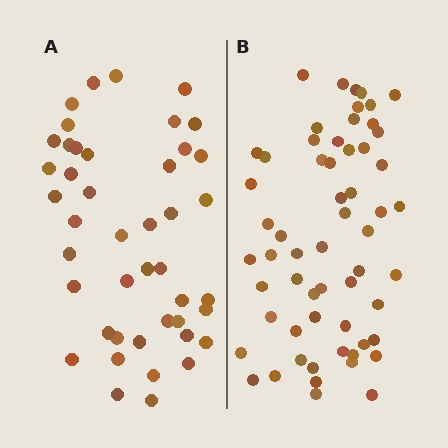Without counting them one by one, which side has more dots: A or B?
Region B (the right region) has more dots.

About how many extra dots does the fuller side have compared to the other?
Region B has approximately 15 more dots than region A.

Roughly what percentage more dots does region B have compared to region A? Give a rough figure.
About 35% more.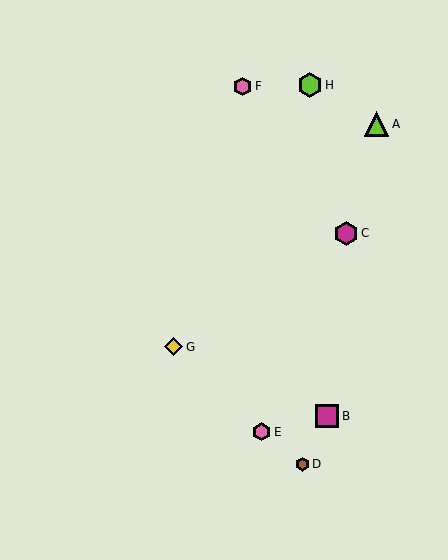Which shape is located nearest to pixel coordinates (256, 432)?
The pink hexagon (labeled E) at (262, 432) is nearest to that location.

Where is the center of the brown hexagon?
The center of the brown hexagon is at (302, 464).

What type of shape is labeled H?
Shape H is a lime hexagon.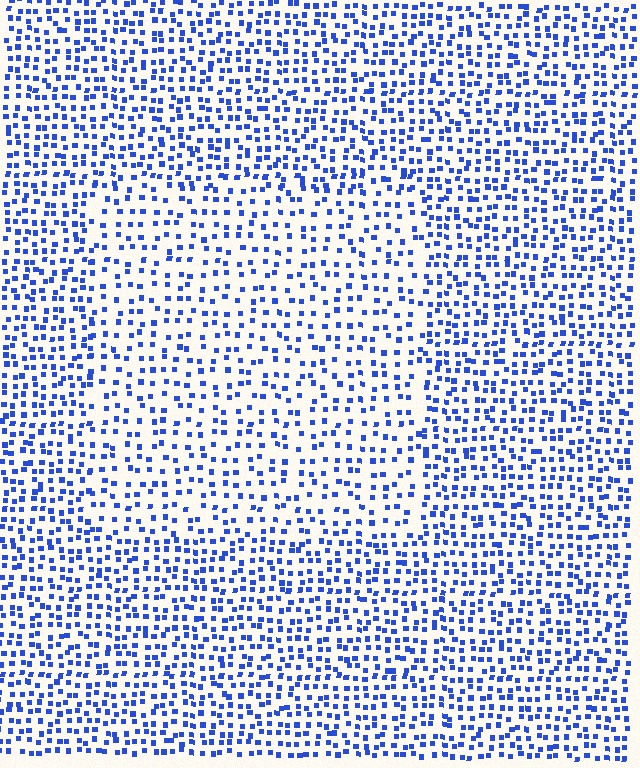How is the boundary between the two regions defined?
The boundary is defined by a change in element density (approximately 1.6x ratio). All elements are the same color, size, and shape.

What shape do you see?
I see a rectangle.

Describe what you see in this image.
The image contains small blue elements arranged at two different densities. A rectangle-shaped region is visible where the elements are less densely packed than the surrounding area.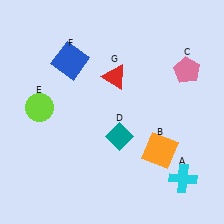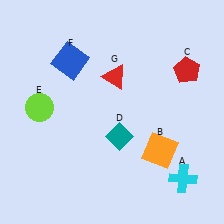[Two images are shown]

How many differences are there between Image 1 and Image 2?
There is 1 difference between the two images.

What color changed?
The pentagon (C) changed from pink in Image 1 to red in Image 2.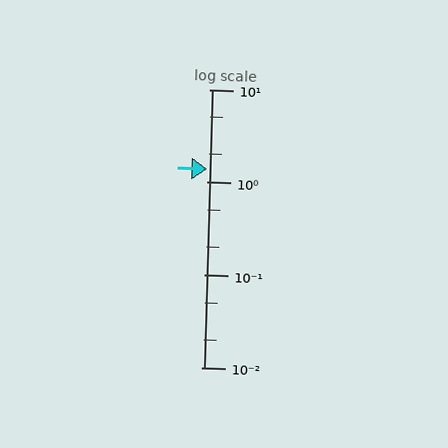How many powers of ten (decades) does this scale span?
The scale spans 3 decades, from 0.01 to 10.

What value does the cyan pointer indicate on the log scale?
The pointer indicates approximately 1.4.